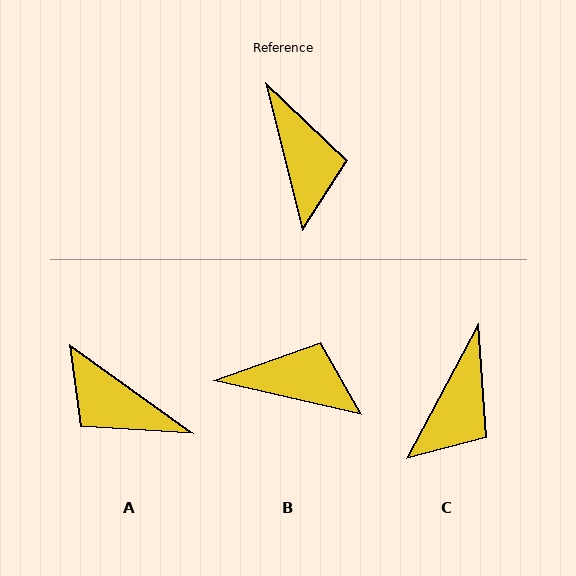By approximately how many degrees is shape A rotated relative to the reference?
Approximately 140 degrees clockwise.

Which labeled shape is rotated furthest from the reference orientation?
A, about 140 degrees away.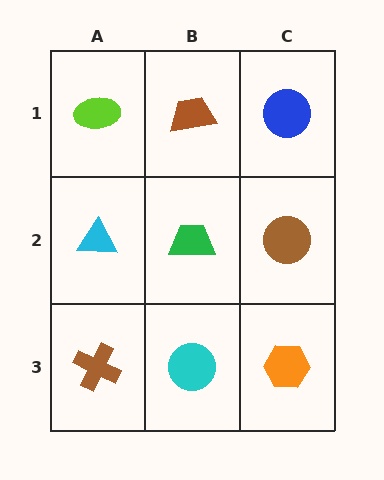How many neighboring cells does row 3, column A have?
2.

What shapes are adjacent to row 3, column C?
A brown circle (row 2, column C), a cyan circle (row 3, column B).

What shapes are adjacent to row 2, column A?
A lime ellipse (row 1, column A), a brown cross (row 3, column A), a green trapezoid (row 2, column B).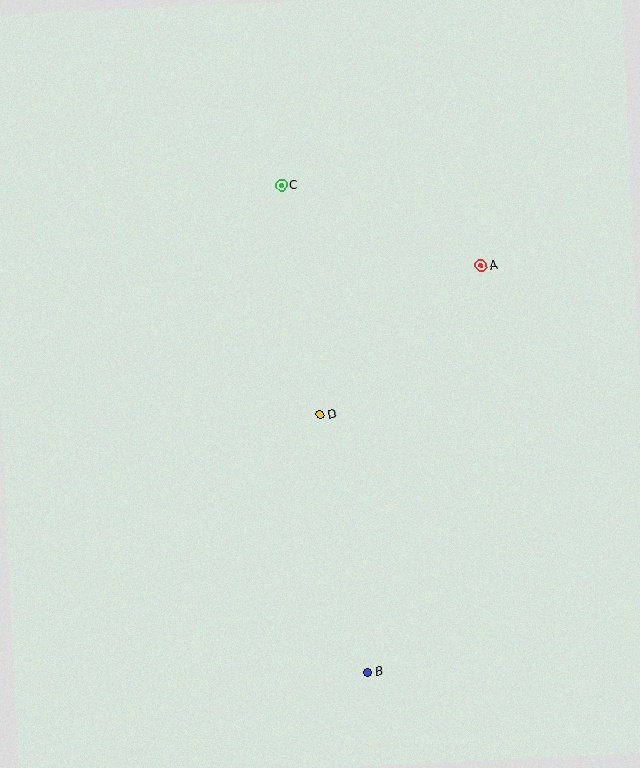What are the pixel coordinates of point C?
Point C is at (282, 185).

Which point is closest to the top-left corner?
Point C is closest to the top-left corner.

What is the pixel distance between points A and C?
The distance between A and C is 215 pixels.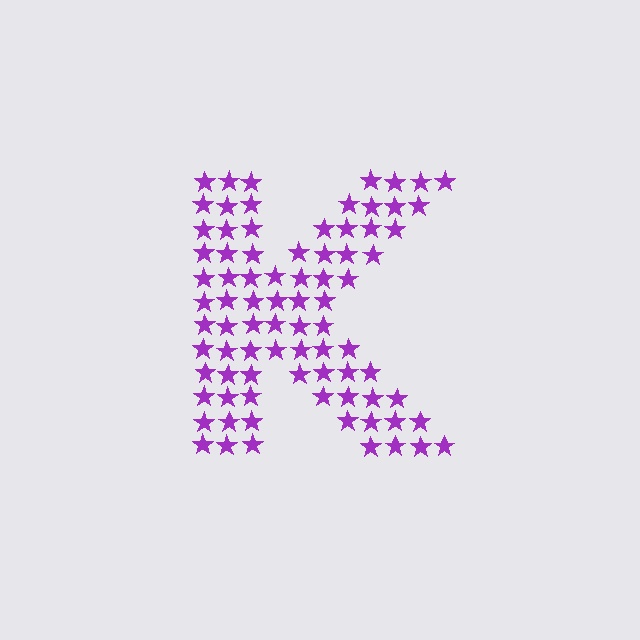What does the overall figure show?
The overall figure shows the letter K.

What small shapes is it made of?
It is made of small stars.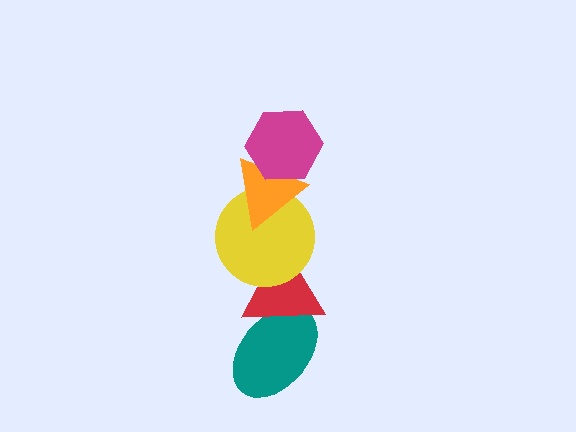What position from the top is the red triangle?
The red triangle is 4th from the top.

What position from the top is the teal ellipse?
The teal ellipse is 5th from the top.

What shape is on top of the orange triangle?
The magenta hexagon is on top of the orange triangle.